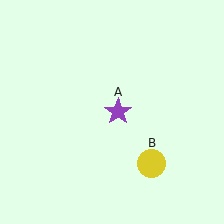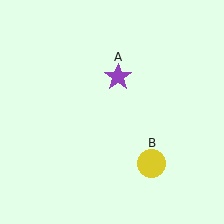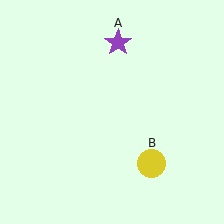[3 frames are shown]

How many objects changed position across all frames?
1 object changed position: purple star (object A).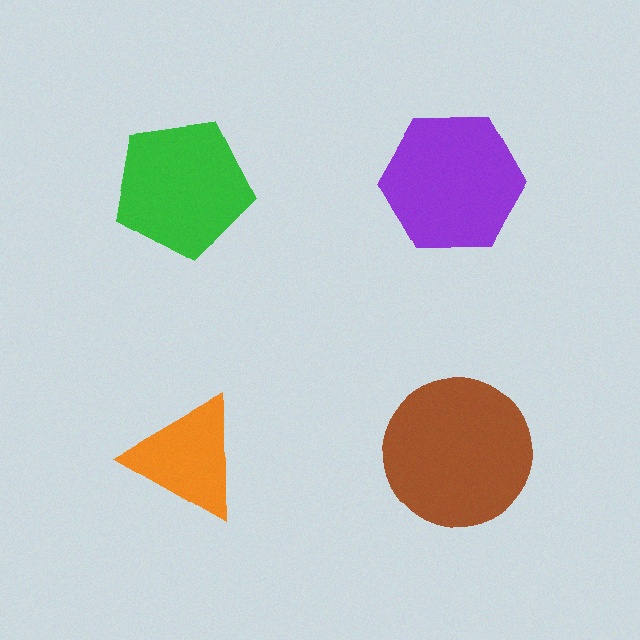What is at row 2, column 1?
An orange triangle.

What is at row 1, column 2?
A purple hexagon.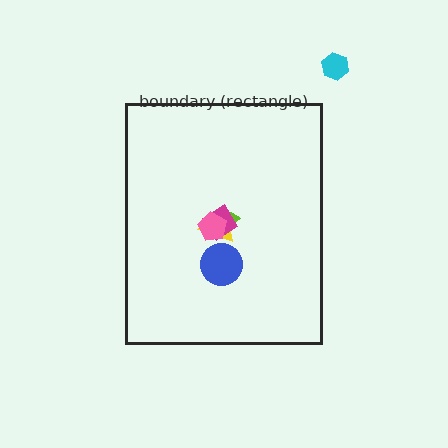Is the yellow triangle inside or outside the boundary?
Inside.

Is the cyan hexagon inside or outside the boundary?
Outside.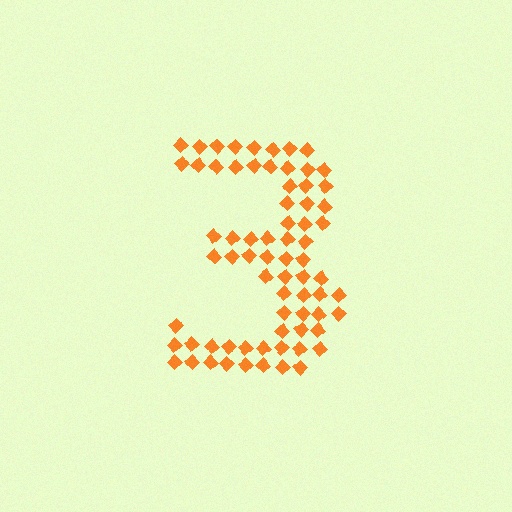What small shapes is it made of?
It is made of small diamonds.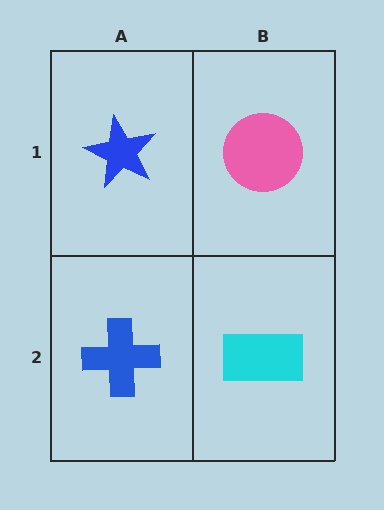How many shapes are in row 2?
2 shapes.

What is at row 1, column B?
A pink circle.